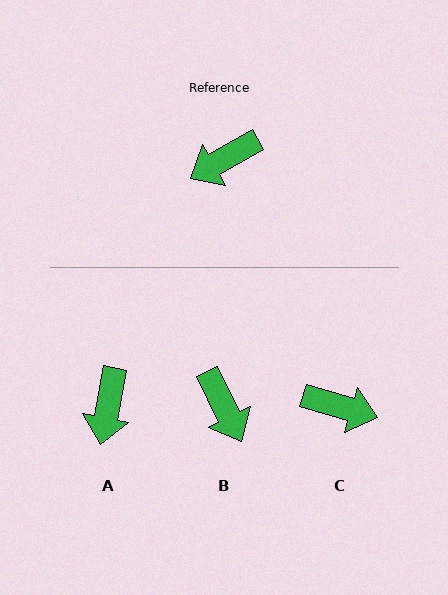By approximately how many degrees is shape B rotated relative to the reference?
Approximately 87 degrees counter-clockwise.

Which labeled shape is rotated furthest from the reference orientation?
C, about 134 degrees away.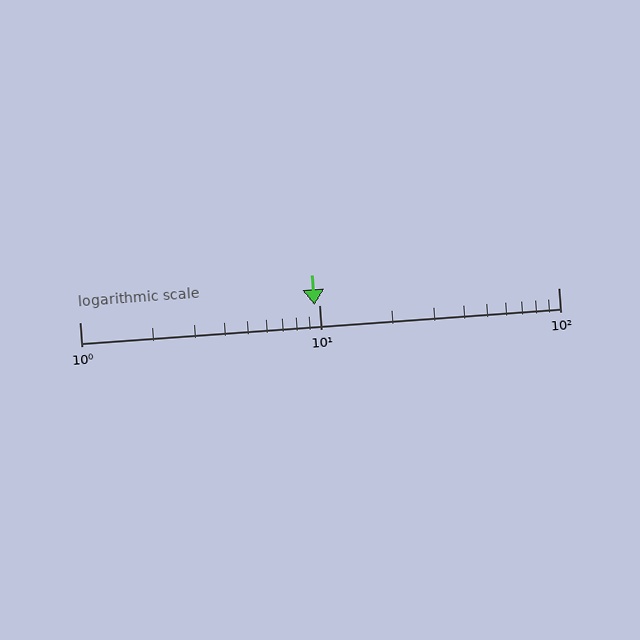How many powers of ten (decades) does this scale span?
The scale spans 2 decades, from 1 to 100.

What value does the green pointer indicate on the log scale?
The pointer indicates approximately 9.6.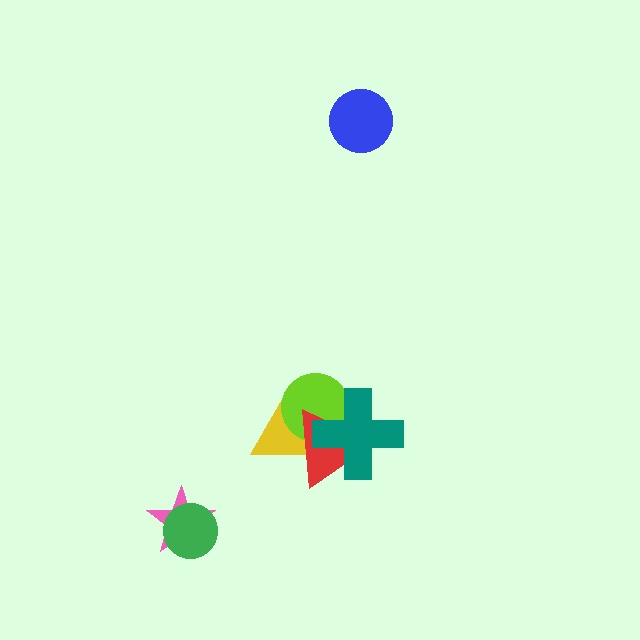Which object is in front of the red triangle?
The teal cross is in front of the red triangle.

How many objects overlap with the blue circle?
0 objects overlap with the blue circle.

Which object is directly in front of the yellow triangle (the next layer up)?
The lime circle is directly in front of the yellow triangle.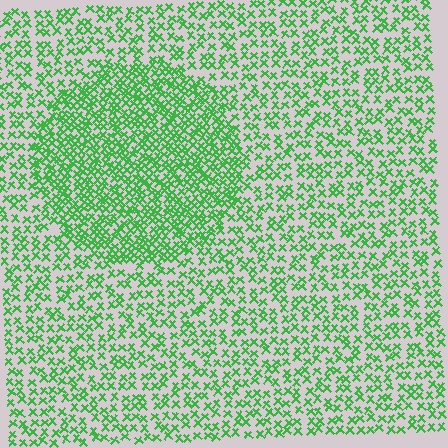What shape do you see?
I see a circle.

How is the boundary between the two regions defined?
The boundary is defined by a change in element density (approximately 1.9x ratio). All elements are the same color, size, and shape.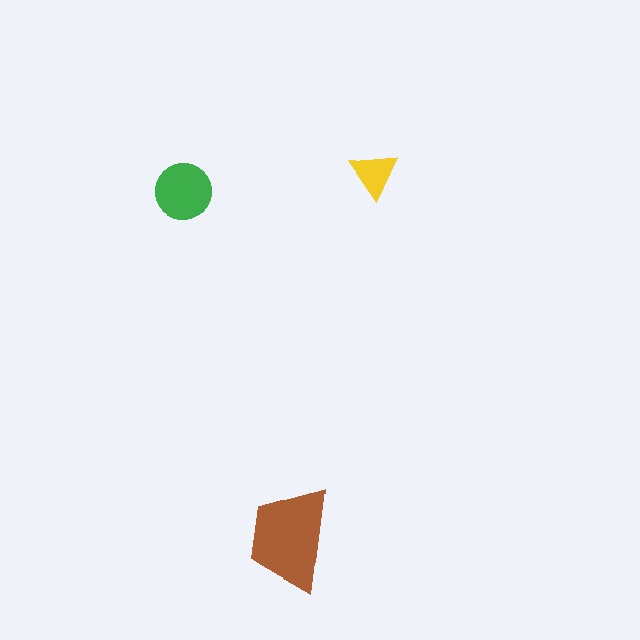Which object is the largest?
The brown trapezoid.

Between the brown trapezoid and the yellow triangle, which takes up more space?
The brown trapezoid.